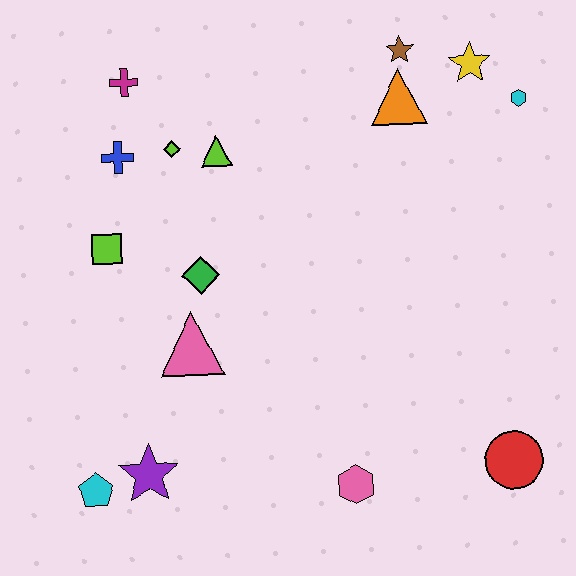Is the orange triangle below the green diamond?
No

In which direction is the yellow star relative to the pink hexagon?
The yellow star is above the pink hexagon.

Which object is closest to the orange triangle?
The brown star is closest to the orange triangle.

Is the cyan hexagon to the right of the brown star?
Yes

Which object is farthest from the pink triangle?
The cyan hexagon is farthest from the pink triangle.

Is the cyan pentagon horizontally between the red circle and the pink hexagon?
No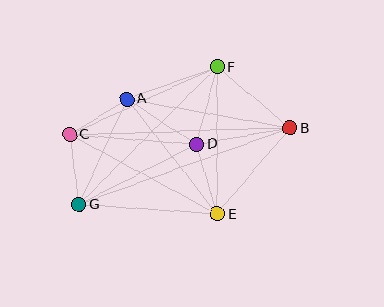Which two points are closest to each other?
Points A and C are closest to each other.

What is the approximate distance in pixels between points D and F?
The distance between D and F is approximately 80 pixels.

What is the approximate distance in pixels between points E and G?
The distance between E and G is approximately 138 pixels.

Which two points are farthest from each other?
Points B and G are farthest from each other.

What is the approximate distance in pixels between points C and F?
The distance between C and F is approximately 162 pixels.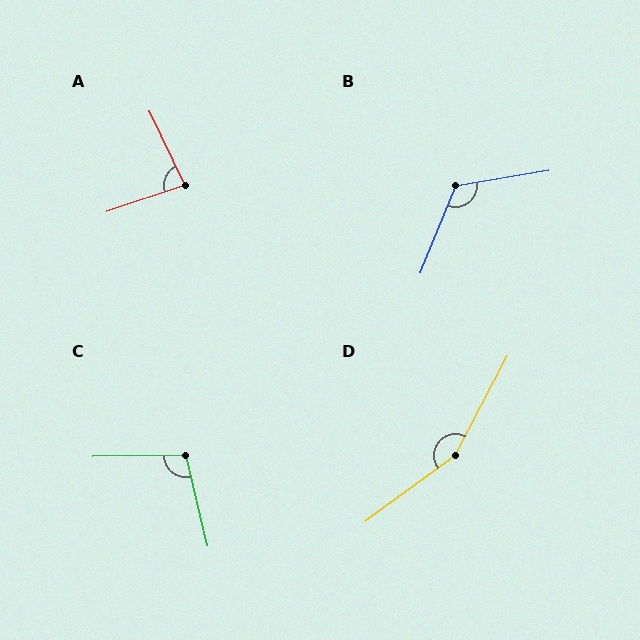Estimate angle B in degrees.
Approximately 122 degrees.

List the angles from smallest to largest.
A (83°), C (103°), B (122°), D (154°).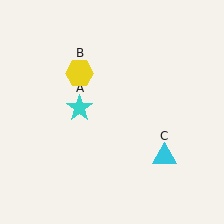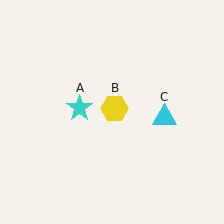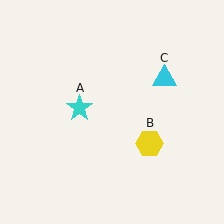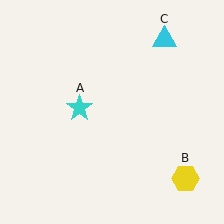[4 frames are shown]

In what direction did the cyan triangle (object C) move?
The cyan triangle (object C) moved up.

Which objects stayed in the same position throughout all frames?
Cyan star (object A) remained stationary.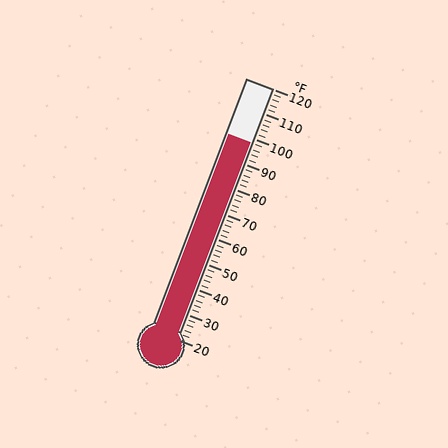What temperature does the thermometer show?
The thermometer shows approximately 98°F.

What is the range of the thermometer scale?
The thermometer scale ranges from 20°F to 120°F.